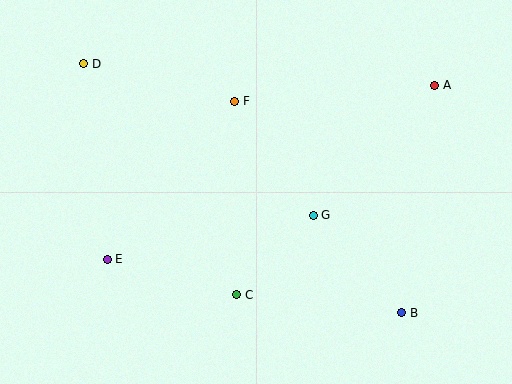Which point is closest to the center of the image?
Point G at (313, 215) is closest to the center.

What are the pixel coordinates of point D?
Point D is at (84, 64).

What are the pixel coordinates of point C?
Point C is at (237, 295).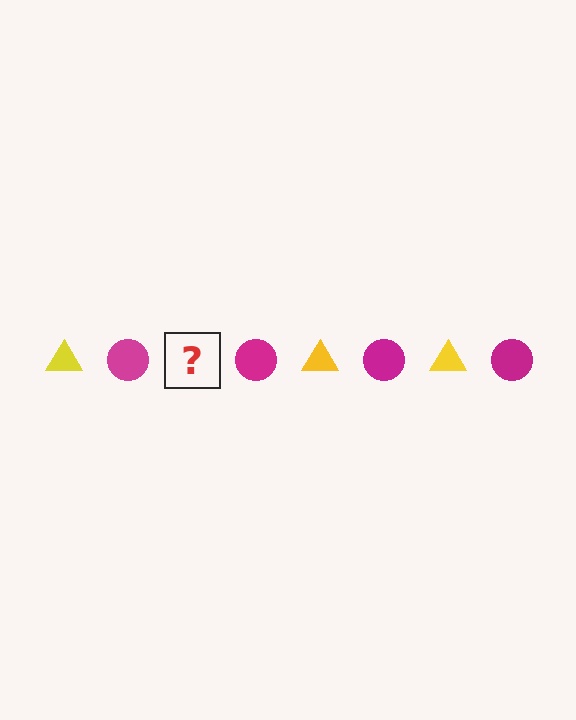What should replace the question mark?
The question mark should be replaced with a yellow triangle.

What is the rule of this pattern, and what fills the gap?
The rule is that the pattern alternates between yellow triangle and magenta circle. The gap should be filled with a yellow triangle.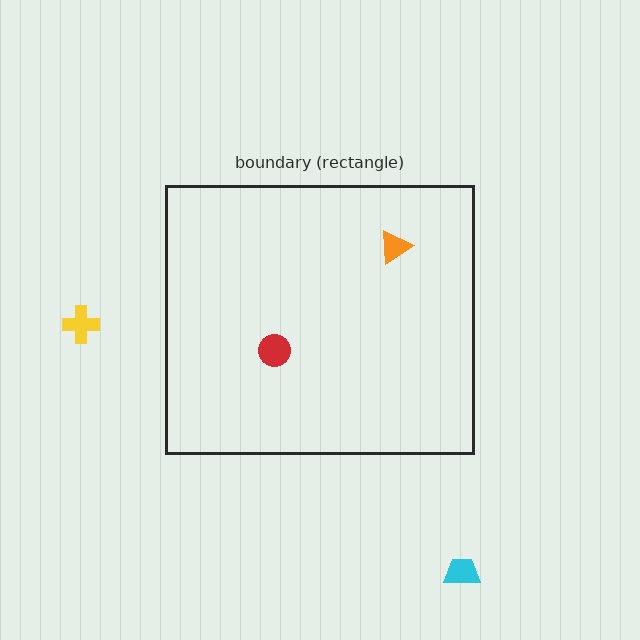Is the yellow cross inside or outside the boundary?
Outside.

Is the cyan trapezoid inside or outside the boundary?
Outside.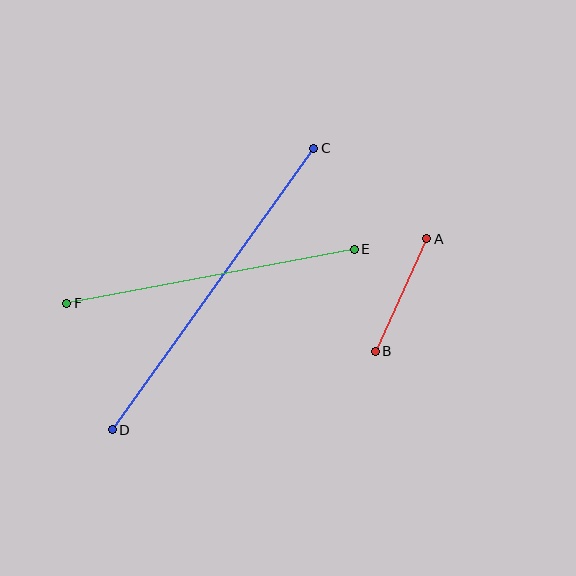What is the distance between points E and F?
The distance is approximately 293 pixels.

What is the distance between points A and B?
The distance is approximately 124 pixels.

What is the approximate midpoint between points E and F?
The midpoint is at approximately (211, 276) pixels.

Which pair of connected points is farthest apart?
Points C and D are farthest apart.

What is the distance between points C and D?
The distance is approximately 346 pixels.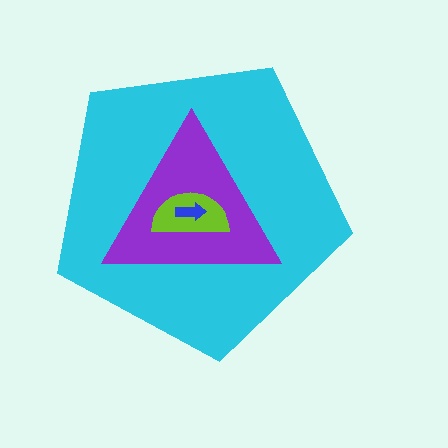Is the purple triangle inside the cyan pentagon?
Yes.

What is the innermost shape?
The blue arrow.